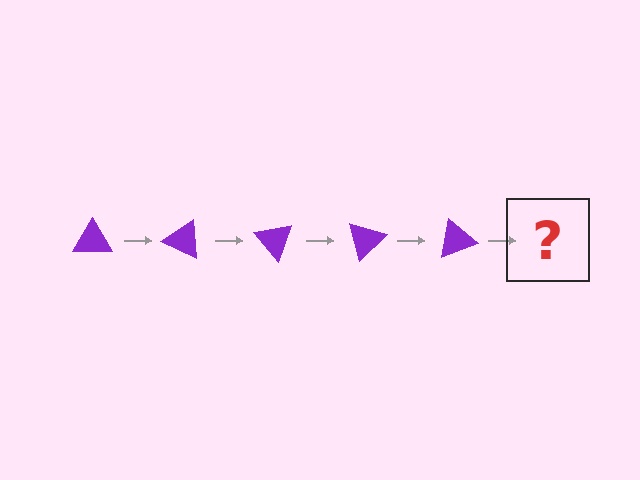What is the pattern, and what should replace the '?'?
The pattern is that the triangle rotates 25 degrees each step. The '?' should be a purple triangle rotated 125 degrees.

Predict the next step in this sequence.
The next step is a purple triangle rotated 125 degrees.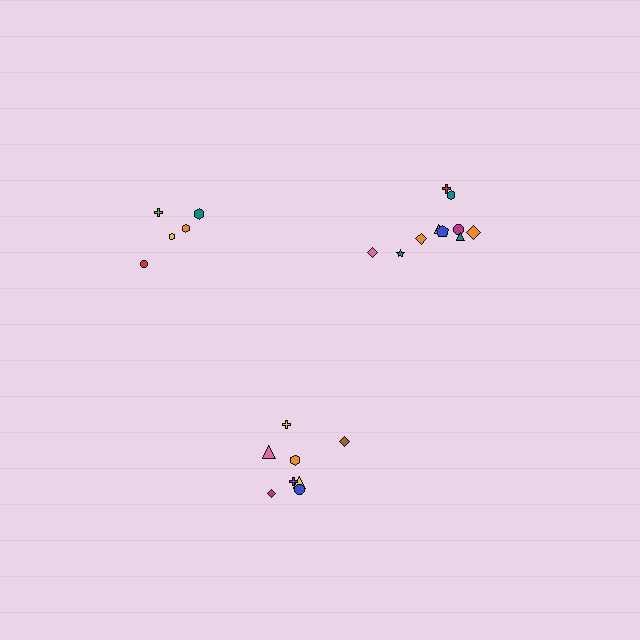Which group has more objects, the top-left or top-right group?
The top-right group.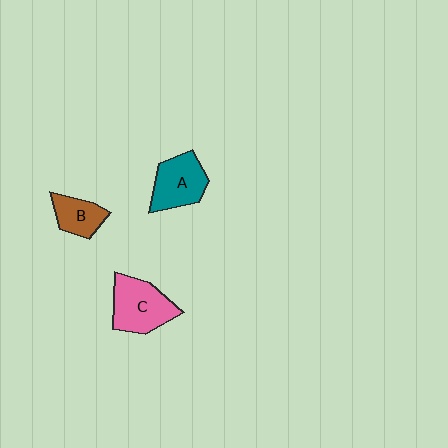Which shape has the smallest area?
Shape B (brown).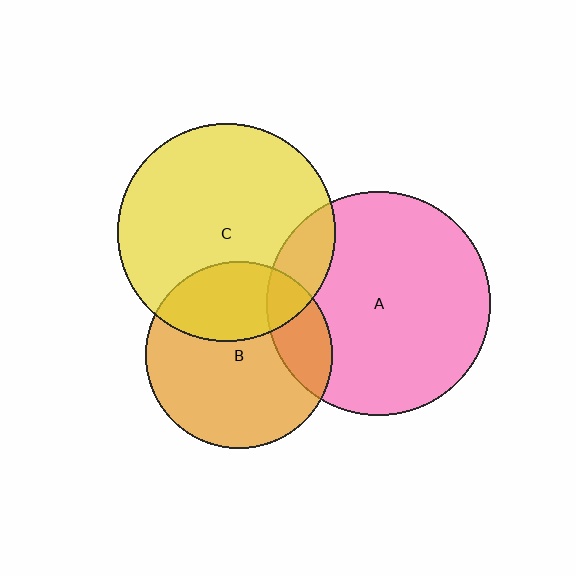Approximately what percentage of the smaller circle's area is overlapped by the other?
Approximately 30%.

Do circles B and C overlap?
Yes.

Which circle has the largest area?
Circle A (pink).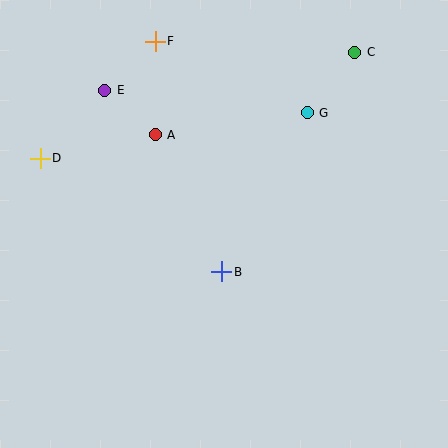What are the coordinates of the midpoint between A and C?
The midpoint between A and C is at (255, 94).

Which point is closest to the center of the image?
Point B at (222, 272) is closest to the center.